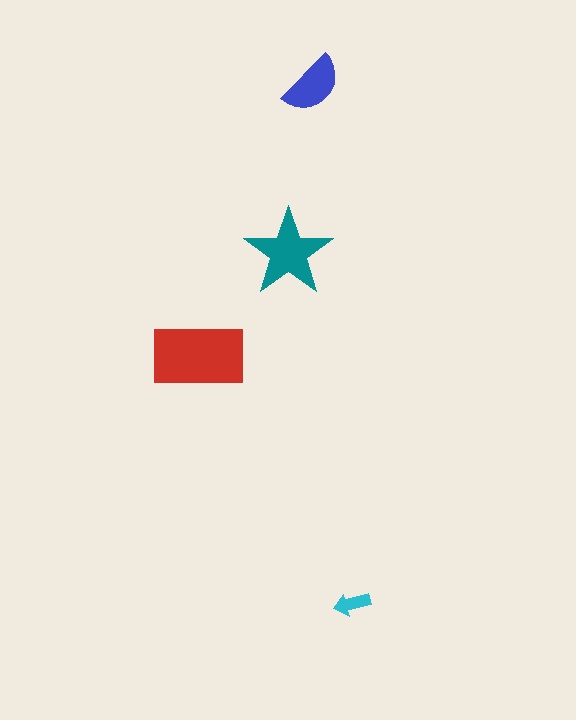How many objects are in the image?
There are 4 objects in the image.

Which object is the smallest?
The cyan arrow.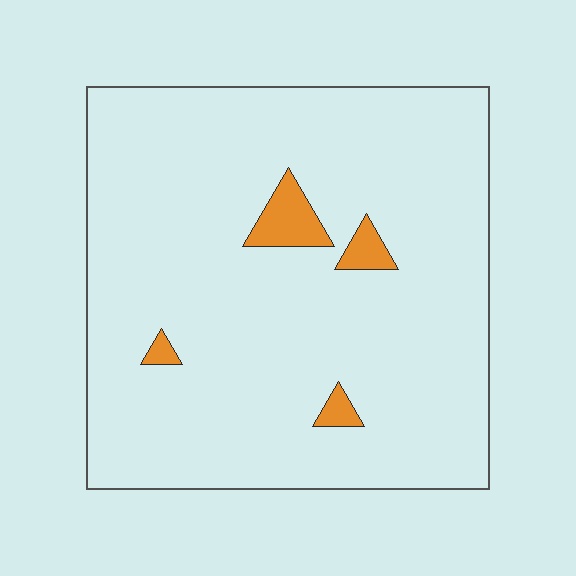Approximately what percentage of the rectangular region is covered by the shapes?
Approximately 5%.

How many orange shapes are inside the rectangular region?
4.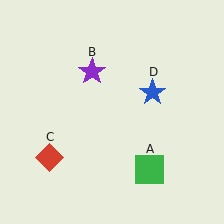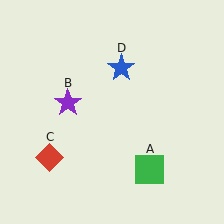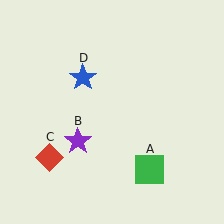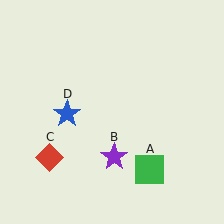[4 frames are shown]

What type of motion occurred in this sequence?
The purple star (object B), blue star (object D) rotated counterclockwise around the center of the scene.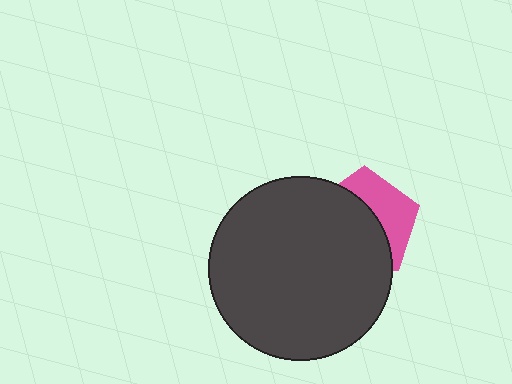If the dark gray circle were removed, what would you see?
You would see the complete pink pentagon.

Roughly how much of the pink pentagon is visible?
A small part of it is visible (roughly 38%).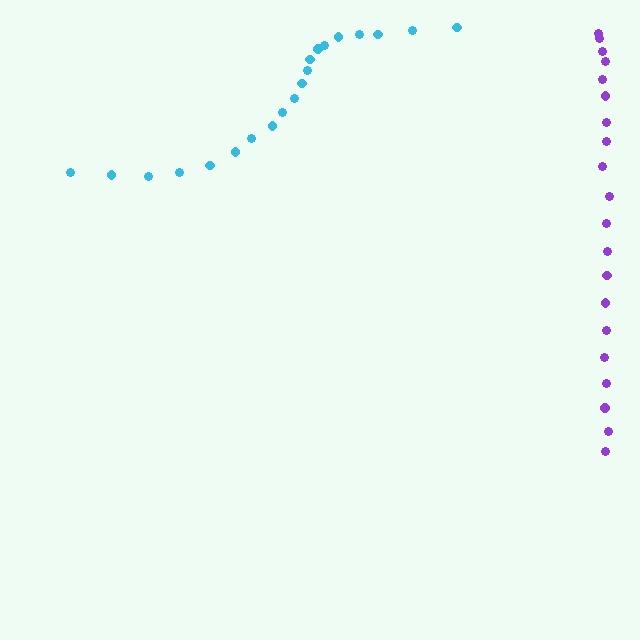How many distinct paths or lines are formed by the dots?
There are 2 distinct paths.